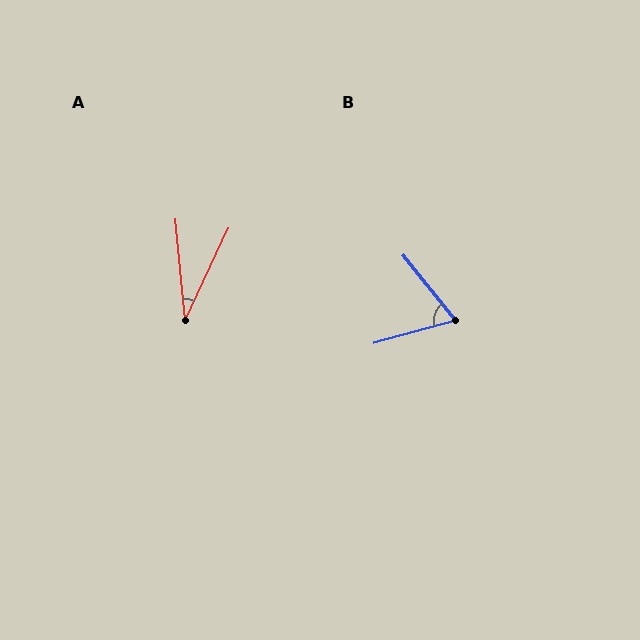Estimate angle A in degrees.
Approximately 31 degrees.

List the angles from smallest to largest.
A (31°), B (67°).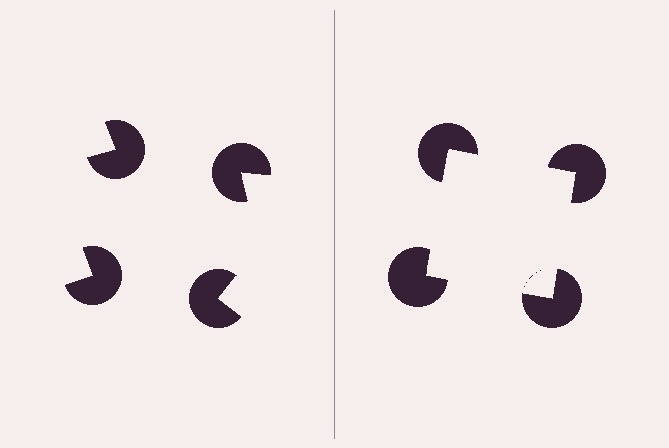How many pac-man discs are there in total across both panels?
8 — 4 on each side.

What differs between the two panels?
The pac-man discs are positioned identically on both sides; only the wedge orientations differ. On the right they align to a square; on the left they are misaligned.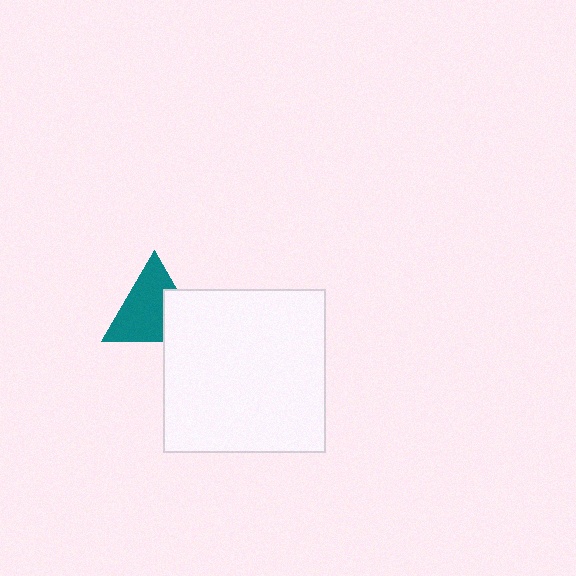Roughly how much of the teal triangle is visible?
Most of it is visible (roughly 69%).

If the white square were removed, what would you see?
You would see the complete teal triangle.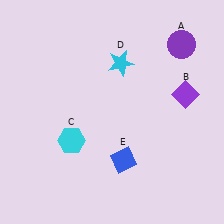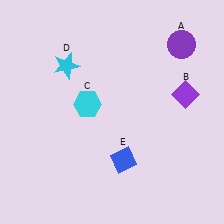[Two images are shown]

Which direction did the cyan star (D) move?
The cyan star (D) moved left.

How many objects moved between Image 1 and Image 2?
2 objects moved between the two images.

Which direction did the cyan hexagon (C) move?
The cyan hexagon (C) moved up.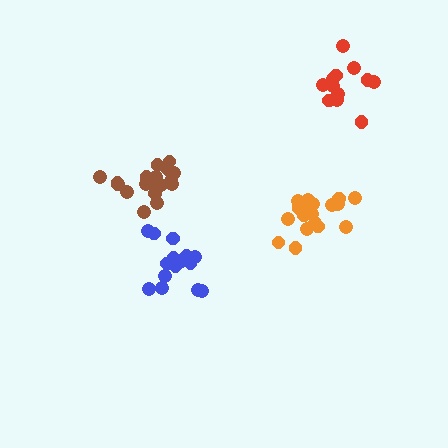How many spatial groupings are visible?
There are 4 spatial groupings.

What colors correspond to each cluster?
The clusters are colored: red, orange, blue, brown.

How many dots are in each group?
Group 1: 12 dots, Group 2: 18 dots, Group 3: 15 dots, Group 4: 18 dots (63 total).